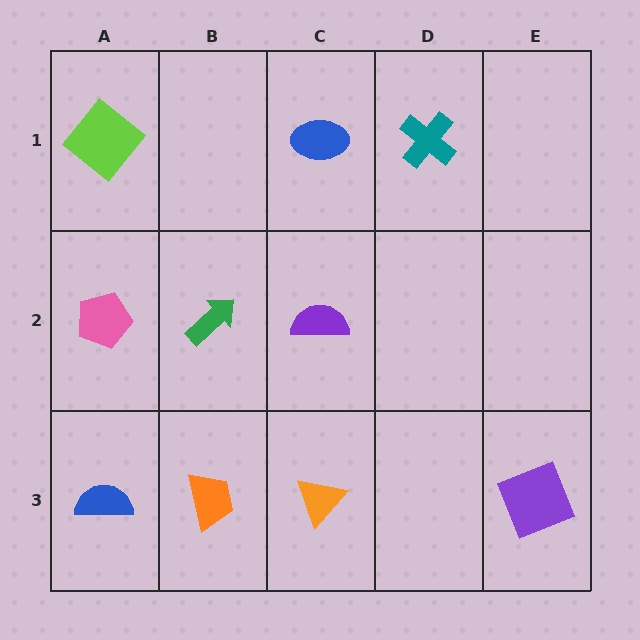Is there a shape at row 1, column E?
No, that cell is empty.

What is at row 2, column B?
A green arrow.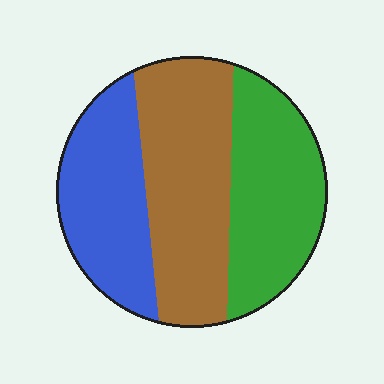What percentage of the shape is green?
Green takes up about one third (1/3) of the shape.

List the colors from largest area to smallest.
From largest to smallest: brown, green, blue.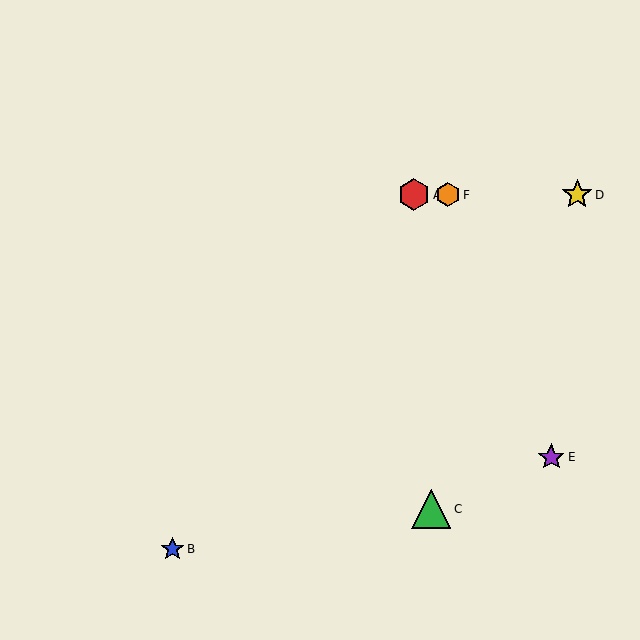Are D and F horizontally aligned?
Yes, both are at y≈195.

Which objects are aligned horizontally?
Objects A, D, F are aligned horizontally.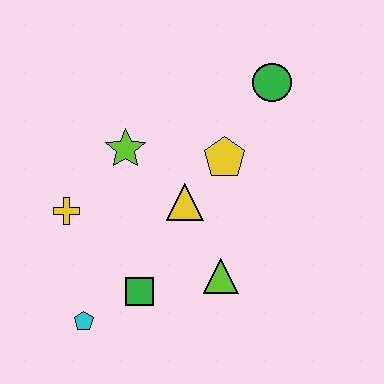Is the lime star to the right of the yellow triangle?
No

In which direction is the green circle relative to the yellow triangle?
The green circle is above the yellow triangle.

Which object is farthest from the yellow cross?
The green circle is farthest from the yellow cross.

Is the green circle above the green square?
Yes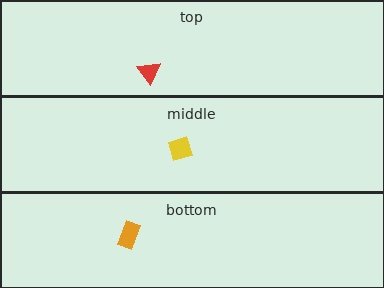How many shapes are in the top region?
1.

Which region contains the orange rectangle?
The bottom region.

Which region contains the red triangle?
The top region.